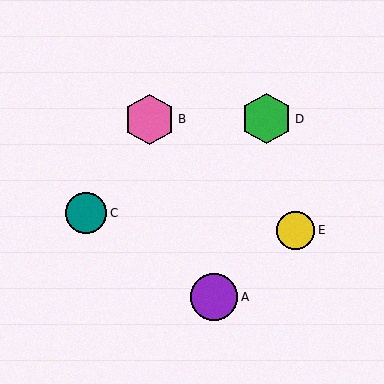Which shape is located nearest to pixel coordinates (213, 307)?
The purple circle (labeled A) at (214, 297) is nearest to that location.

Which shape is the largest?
The green hexagon (labeled D) is the largest.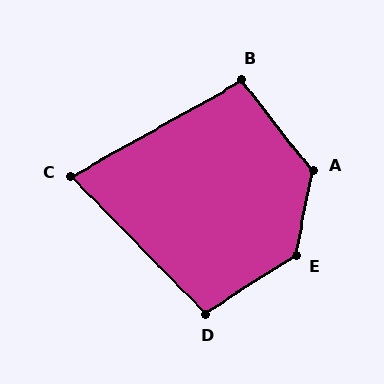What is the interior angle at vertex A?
Approximately 131 degrees (obtuse).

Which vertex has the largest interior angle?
E, at approximately 133 degrees.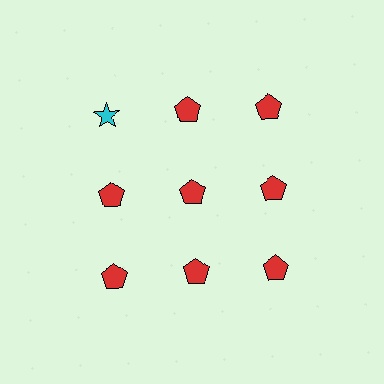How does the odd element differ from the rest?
It differs in both color (cyan instead of red) and shape (star instead of pentagon).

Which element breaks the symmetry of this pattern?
The cyan star in the top row, leftmost column breaks the symmetry. All other shapes are red pentagons.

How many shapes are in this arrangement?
There are 9 shapes arranged in a grid pattern.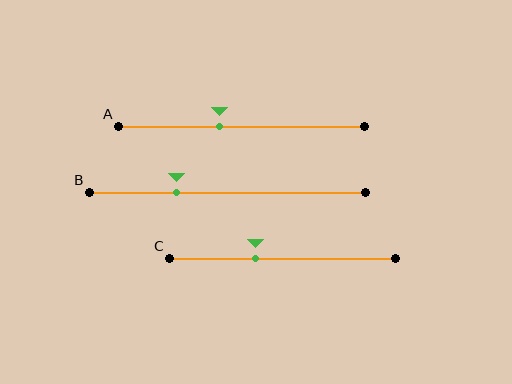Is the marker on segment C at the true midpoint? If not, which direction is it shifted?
No, the marker on segment C is shifted to the left by about 12% of the segment length.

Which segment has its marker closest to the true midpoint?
Segment A has its marker closest to the true midpoint.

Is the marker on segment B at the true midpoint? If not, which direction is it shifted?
No, the marker on segment B is shifted to the left by about 19% of the segment length.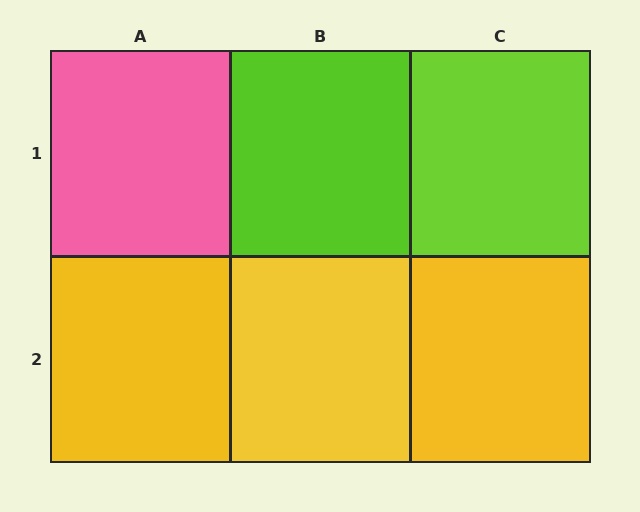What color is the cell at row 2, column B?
Yellow.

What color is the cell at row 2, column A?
Yellow.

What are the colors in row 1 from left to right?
Pink, lime, lime.